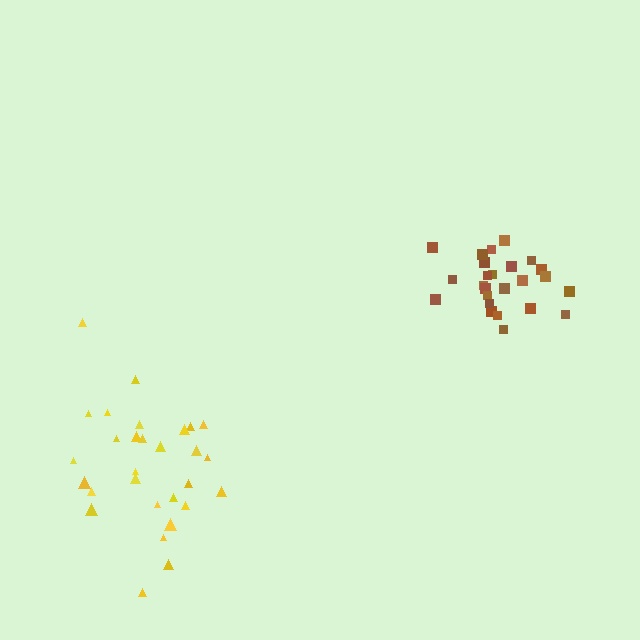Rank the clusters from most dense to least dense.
brown, yellow.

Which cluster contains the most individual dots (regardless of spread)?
Yellow (29).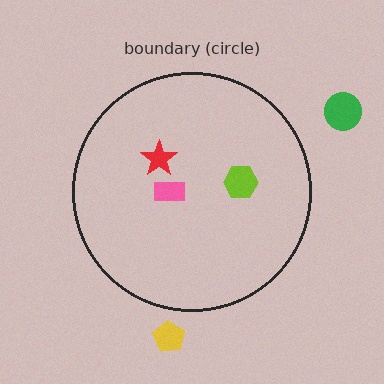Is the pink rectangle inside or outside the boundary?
Inside.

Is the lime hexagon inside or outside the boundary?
Inside.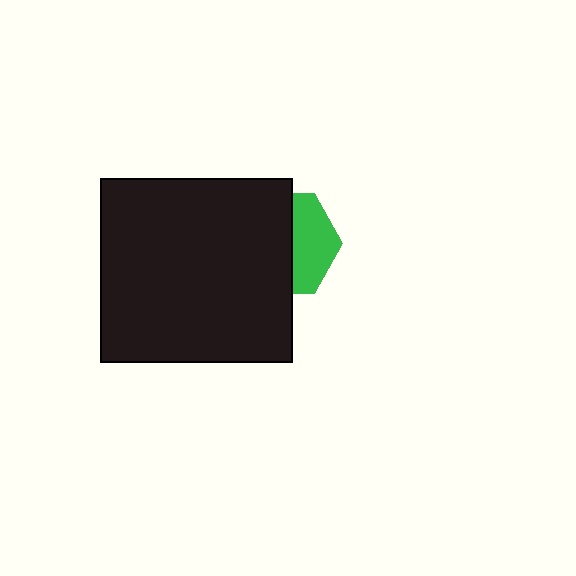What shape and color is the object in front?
The object in front is a black rectangle.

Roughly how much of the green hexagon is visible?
A small part of it is visible (roughly 41%).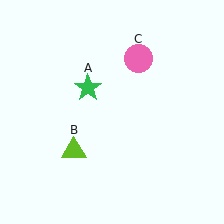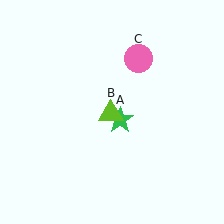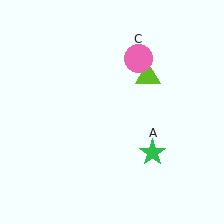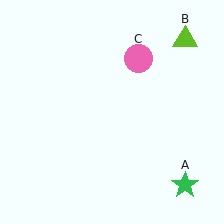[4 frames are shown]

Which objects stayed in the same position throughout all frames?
Pink circle (object C) remained stationary.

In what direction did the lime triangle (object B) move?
The lime triangle (object B) moved up and to the right.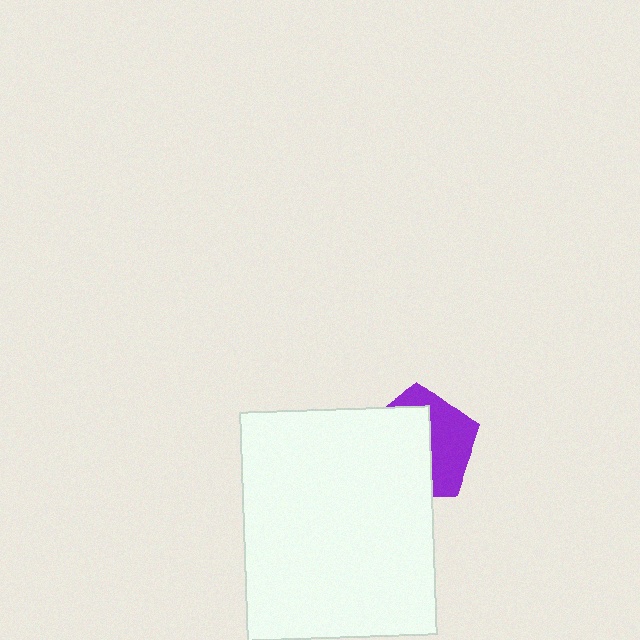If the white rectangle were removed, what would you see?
You would see the complete purple pentagon.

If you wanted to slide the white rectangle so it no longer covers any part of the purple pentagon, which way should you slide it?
Slide it left — that is the most direct way to separate the two shapes.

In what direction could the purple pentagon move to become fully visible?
The purple pentagon could move right. That would shift it out from behind the white rectangle entirely.